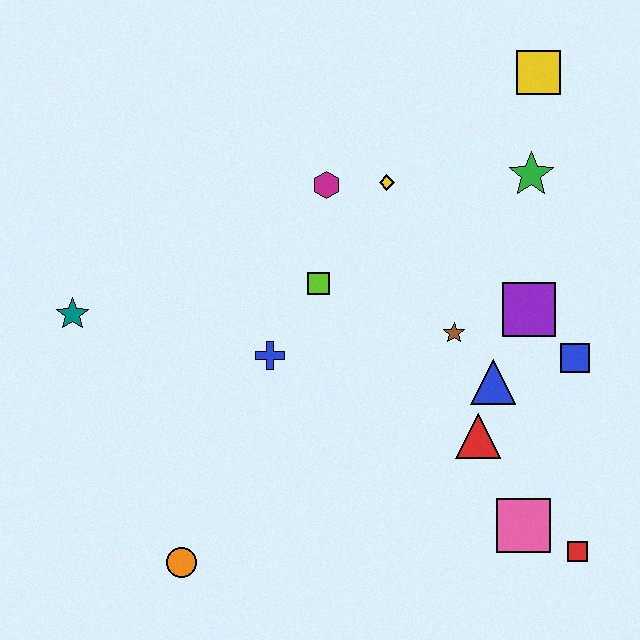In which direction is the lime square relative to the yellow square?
The lime square is to the left of the yellow square.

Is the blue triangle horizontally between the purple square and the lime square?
Yes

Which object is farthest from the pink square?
The teal star is farthest from the pink square.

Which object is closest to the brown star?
The blue triangle is closest to the brown star.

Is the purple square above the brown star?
Yes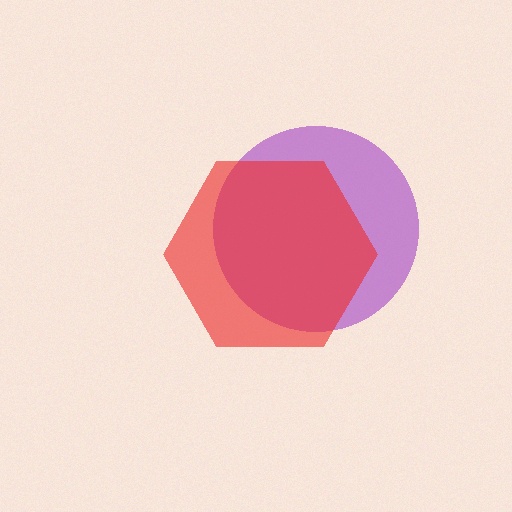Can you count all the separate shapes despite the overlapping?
Yes, there are 2 separate shapes.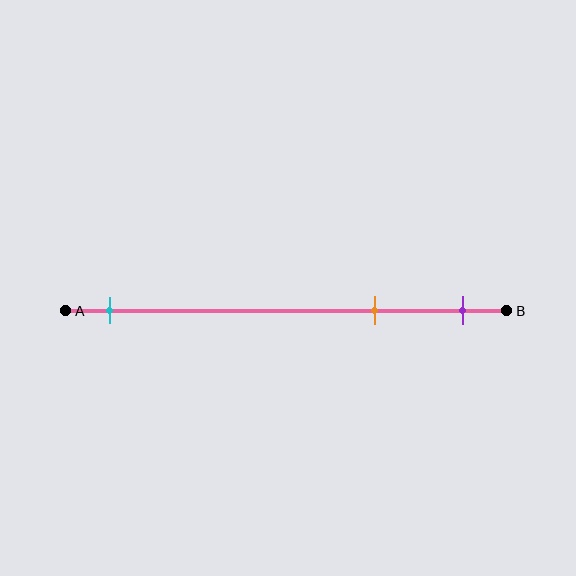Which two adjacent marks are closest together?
The orange and purple marks are the closest adjacent pair.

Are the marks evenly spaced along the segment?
No, the marks are not evenly spaced.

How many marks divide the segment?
There are 3 marks dividing the segment.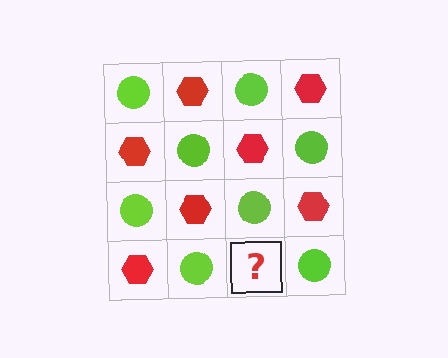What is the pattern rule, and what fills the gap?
The rule is that it alternates lime circle and red hexagon in a checkerboard pattern. The gap should be filled with a red hexagon.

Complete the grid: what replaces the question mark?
The question mark should be replaced with a red hexagon.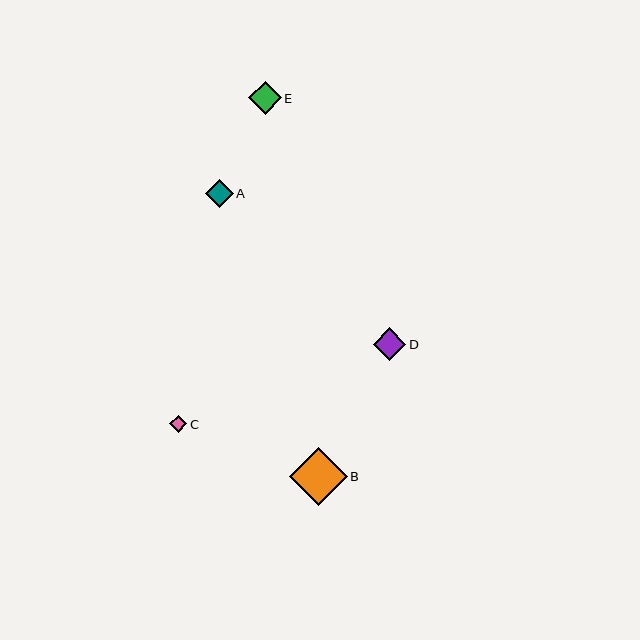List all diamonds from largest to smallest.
From largest to smallest: B, E, D, A, C.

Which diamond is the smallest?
Diamond C is the smallest with a size of approximately 17 pixels.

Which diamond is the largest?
Diamond B is the largest with a size of approximately 57 pixels.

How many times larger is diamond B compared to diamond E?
Diamond B is approximately 1.8 times the size of diamond E.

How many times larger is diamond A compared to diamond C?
Diamond A is approximately 1.6 times the size of diamond C.